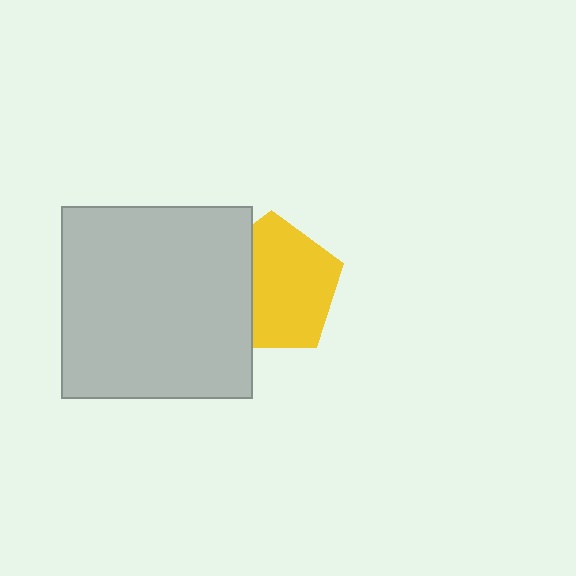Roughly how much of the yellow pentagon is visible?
Most of it is visible (roughly 68%).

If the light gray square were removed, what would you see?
You would see the complete yellow pentagon.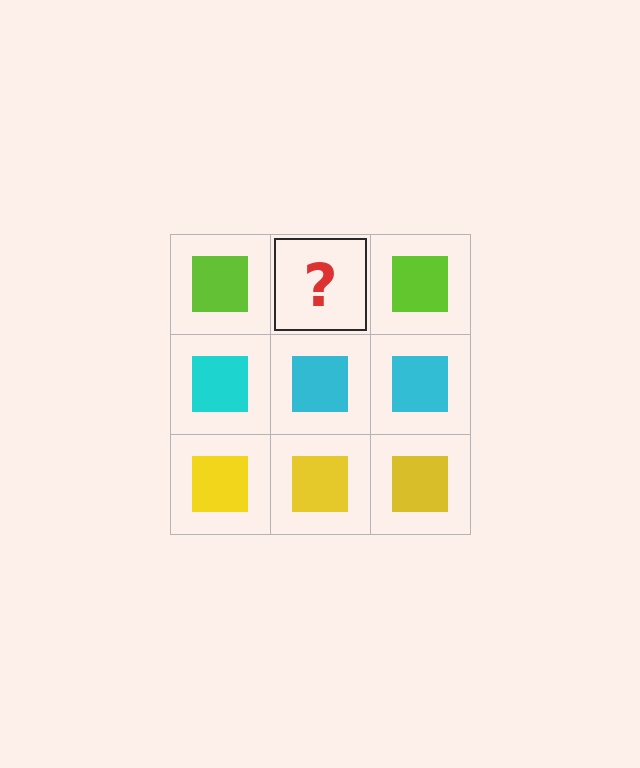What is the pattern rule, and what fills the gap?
The rule is that each row has a consistent color. The gap should be filled with a lime square.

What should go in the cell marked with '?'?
The missing cell should contain a lime square.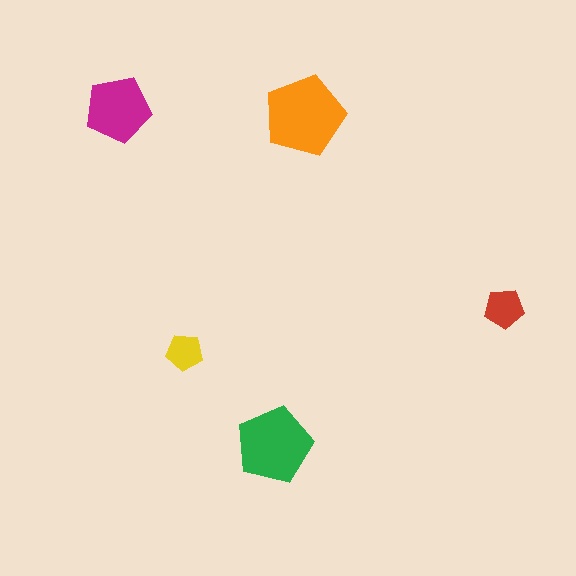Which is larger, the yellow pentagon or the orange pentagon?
The orange one.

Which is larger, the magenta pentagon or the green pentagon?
The green one.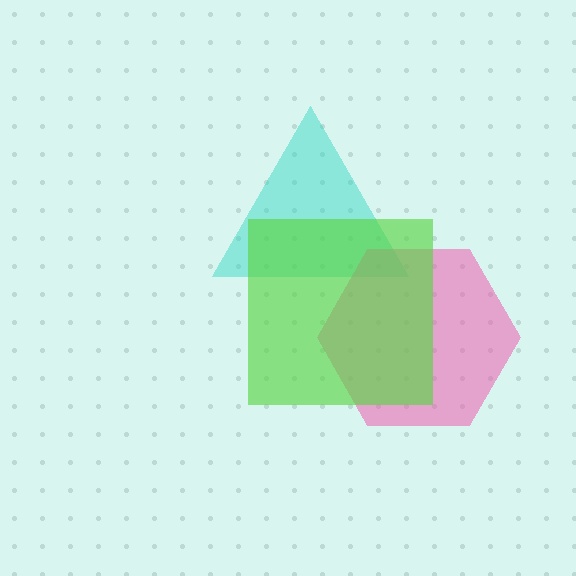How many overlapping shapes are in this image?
There are 3 overlapping shapes in the image.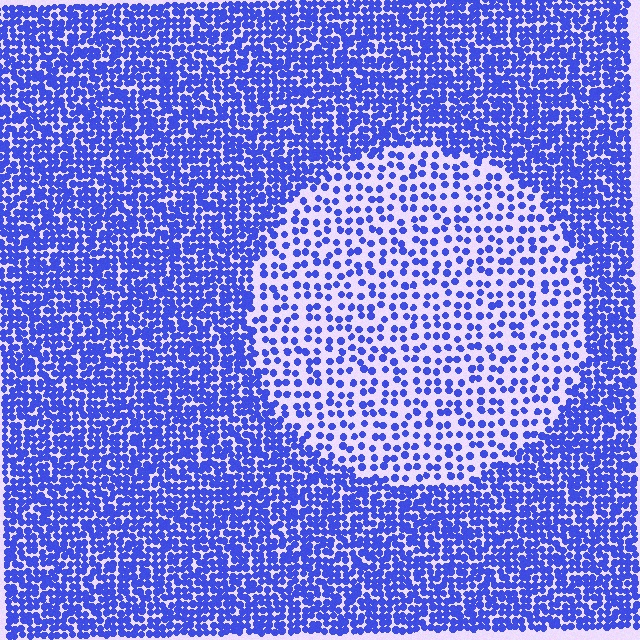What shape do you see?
I see a circle.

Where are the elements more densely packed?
The elements are more densely packed outside the circle boundary.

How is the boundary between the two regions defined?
The boundary is defined by a change in element density (approximately 2.3x ratio). All elements are the same color, size, and shape.